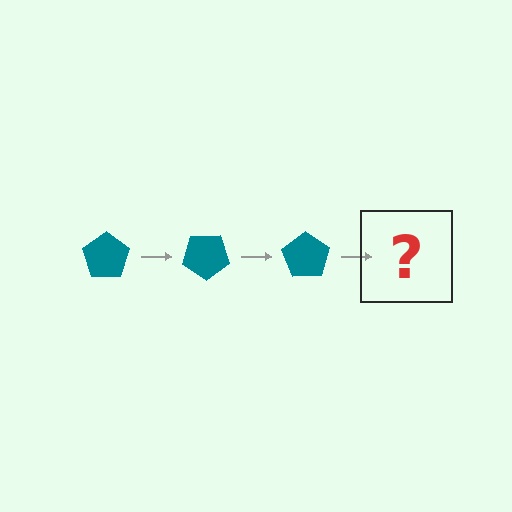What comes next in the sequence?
The next element should be a teal pentagon rotated 105 degrees.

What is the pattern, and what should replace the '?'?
The pattern is that the pentagon rotates 35 degrees each step. The '?' should be a teal pentagon rotated 105 degrees.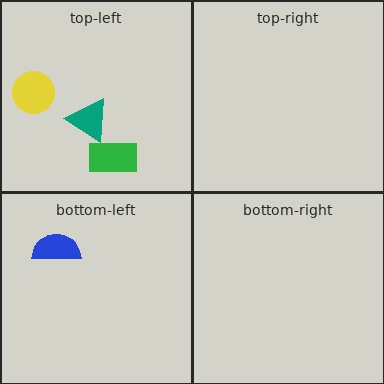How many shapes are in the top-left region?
3.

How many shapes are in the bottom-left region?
1.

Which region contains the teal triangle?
The top-left region.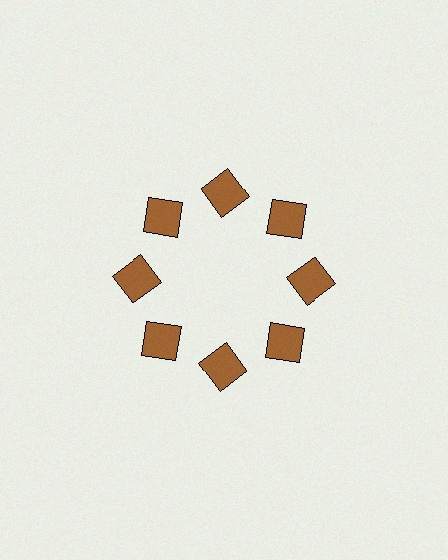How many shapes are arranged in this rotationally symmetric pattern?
There are 8 shapes, arranged in 8 groups of 1.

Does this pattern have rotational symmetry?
Yes, this pattern has 8-fold rotational symmetry. It looks the same after rotating 45 degrees around the center.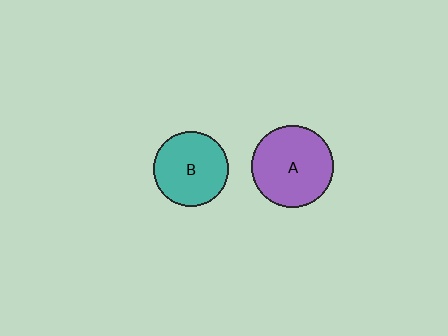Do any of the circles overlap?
No, none of the circles overlap.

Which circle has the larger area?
Circle A (purple).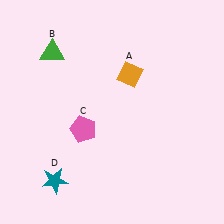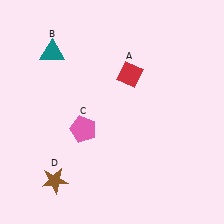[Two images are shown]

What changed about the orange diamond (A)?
In Image 1, A is orange. In Image 2, it changed to red.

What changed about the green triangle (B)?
In Image 1, B is green. In Image 2, it changed to teal.